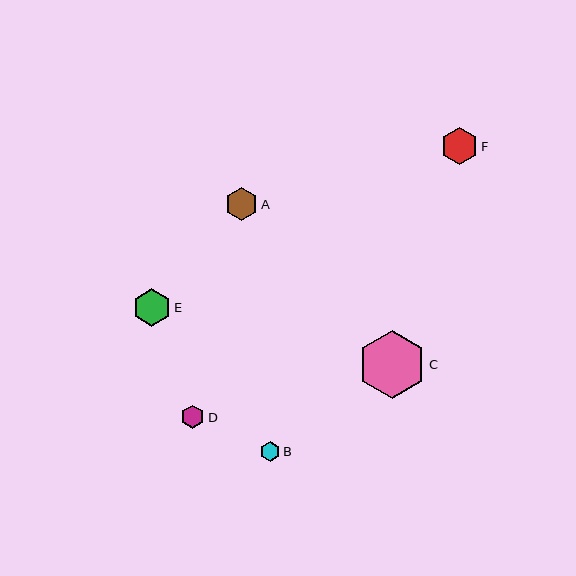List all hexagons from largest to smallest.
From largest to smallest: C, E, F, A, D, B.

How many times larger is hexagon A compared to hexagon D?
Hexagon A is approximately 1.4 times the size of hexagon D.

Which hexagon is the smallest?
Hexagon B is the smallest with a size of approximately 20 pixels.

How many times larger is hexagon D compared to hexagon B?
Hexagon D is approximately 1.2 times the size of hexagon B.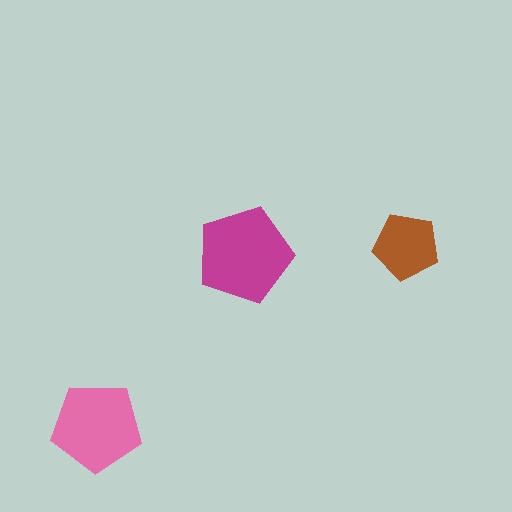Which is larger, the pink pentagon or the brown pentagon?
The pink one.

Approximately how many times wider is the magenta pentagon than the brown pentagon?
About 1.5 times wider.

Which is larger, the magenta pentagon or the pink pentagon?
The magenta one.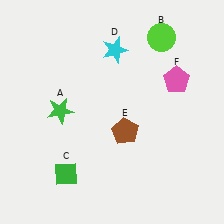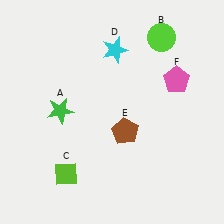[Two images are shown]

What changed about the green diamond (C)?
In Image 1, C is green. In Image 2, it changed to lime.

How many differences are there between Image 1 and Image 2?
There is 1 difference between the two images.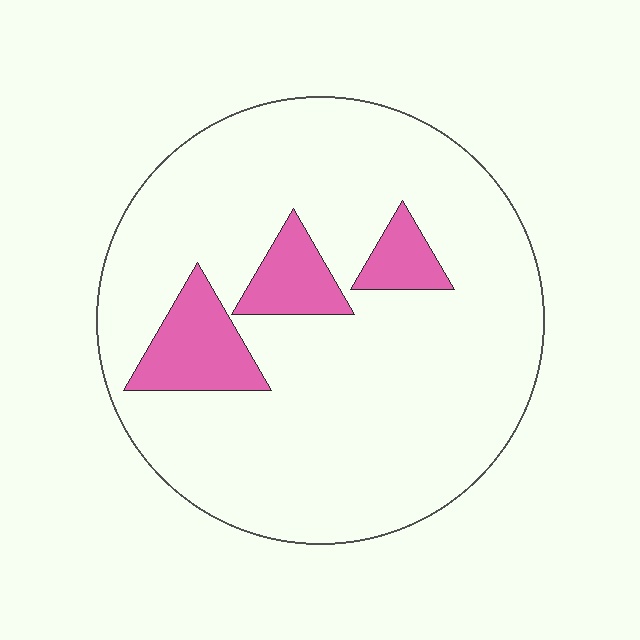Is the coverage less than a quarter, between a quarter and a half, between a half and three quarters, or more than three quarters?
Less than a quarter.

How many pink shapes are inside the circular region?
3.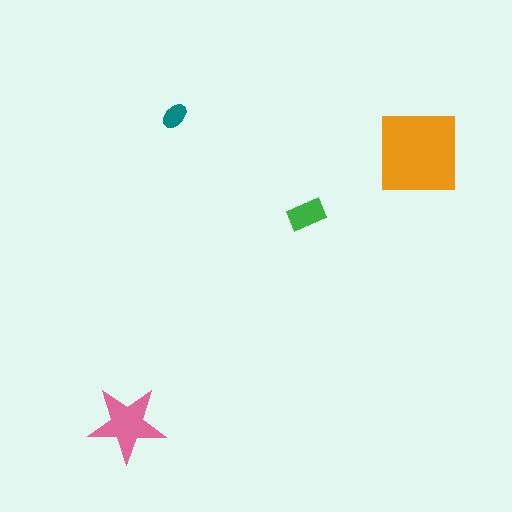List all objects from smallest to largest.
The teal ellipse, the green rectangle, the pink star, the orange square.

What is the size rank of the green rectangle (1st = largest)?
3rd.